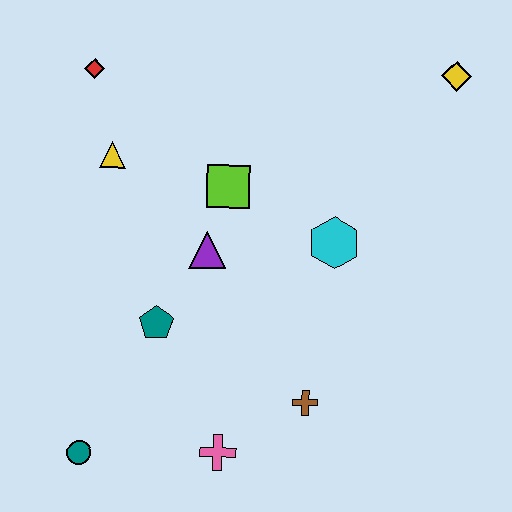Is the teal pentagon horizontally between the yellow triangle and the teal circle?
No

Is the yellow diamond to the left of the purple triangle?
No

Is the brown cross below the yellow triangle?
Yes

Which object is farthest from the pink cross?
The yellow diamond is farthest from the pink cross.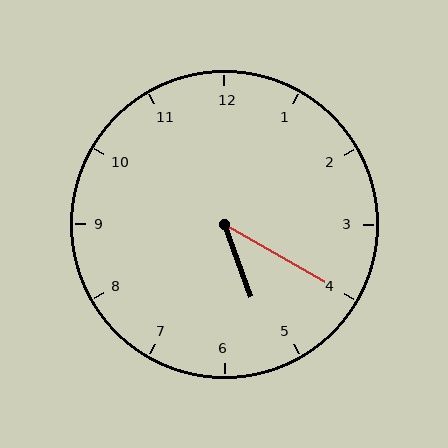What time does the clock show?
5:20.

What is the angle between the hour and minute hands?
Approximately 40 degrees.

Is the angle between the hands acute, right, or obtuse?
It is acute.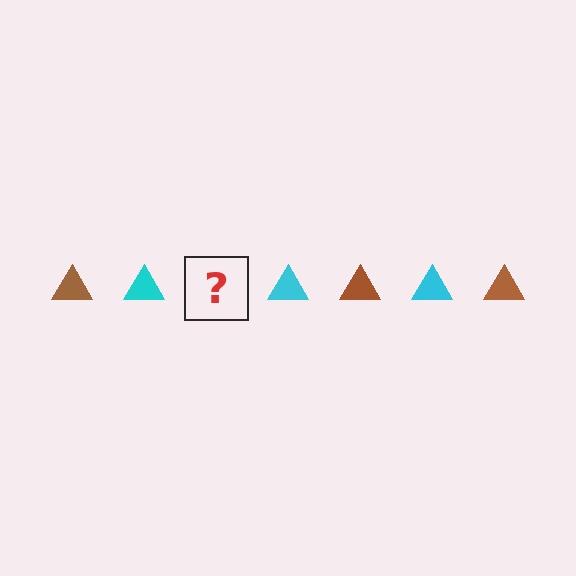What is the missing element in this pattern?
The missing element is a brown triangle.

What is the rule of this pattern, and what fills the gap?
The rule is that the pattern cycles through brown, cyan triangles. The gap should be filled with a brown triangle.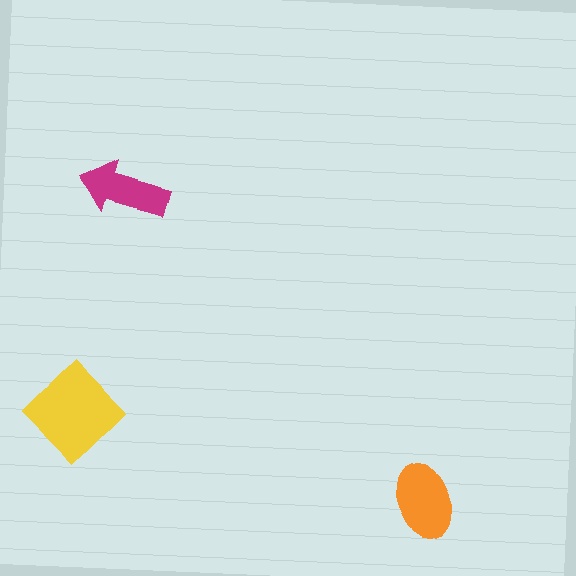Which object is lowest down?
The orange ellipse is bottommost.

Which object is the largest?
The yellow diamond.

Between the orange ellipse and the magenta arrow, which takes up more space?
The orange ellipse.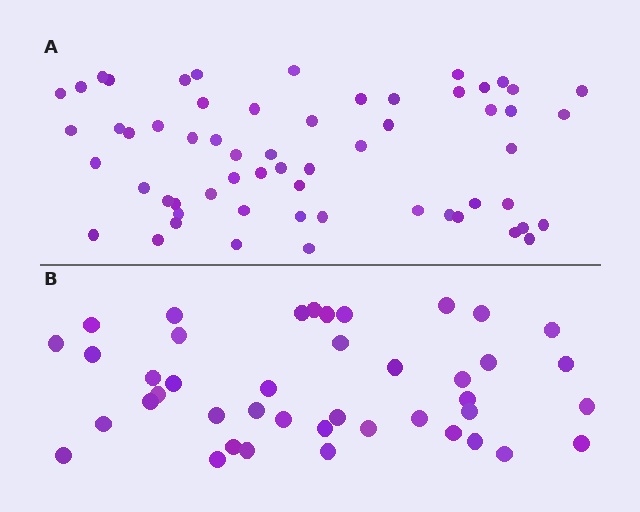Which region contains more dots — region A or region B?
Region A (the top region) has more dots.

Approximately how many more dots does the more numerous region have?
Region A has approximately 20 more dots than region B.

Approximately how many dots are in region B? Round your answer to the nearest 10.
About 40 dots. (The exact count is 42, which rounds to 40.)